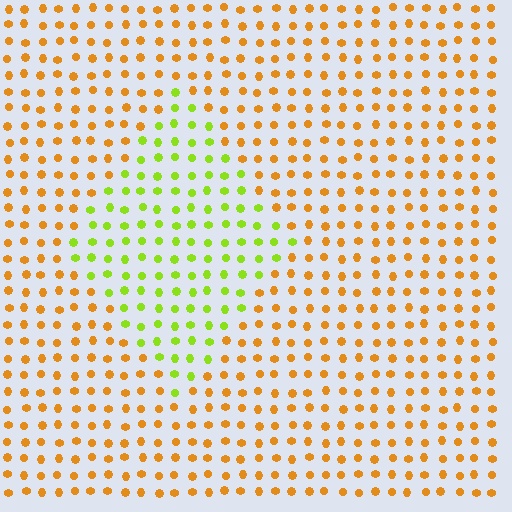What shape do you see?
I see a diamond.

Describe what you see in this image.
The image is filled with small orange elements in a uniform arrangement. A diamond-shaped region is visible where the elements are tinted to a slightly different hue, forming a subtle color boundary.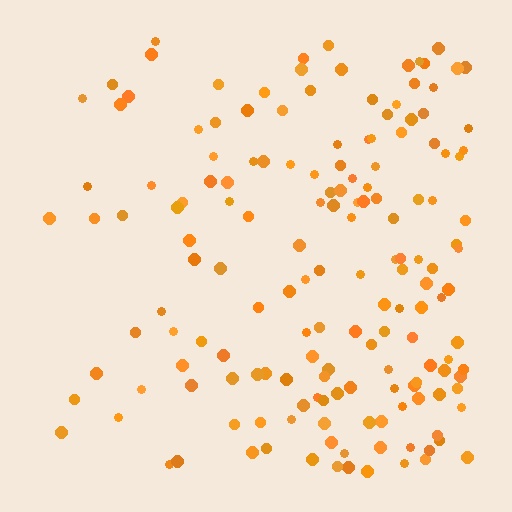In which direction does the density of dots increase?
From left to right, with the right side densest.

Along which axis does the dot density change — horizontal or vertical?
Horizontal.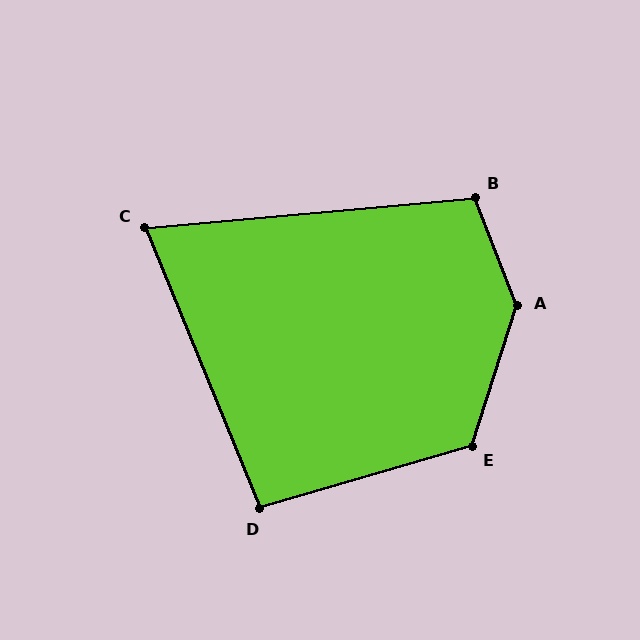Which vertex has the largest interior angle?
A, at approximately 141 degrees.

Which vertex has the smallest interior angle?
C, at approximately 73 degrees.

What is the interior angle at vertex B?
Approximately 106 degrees (obtuse).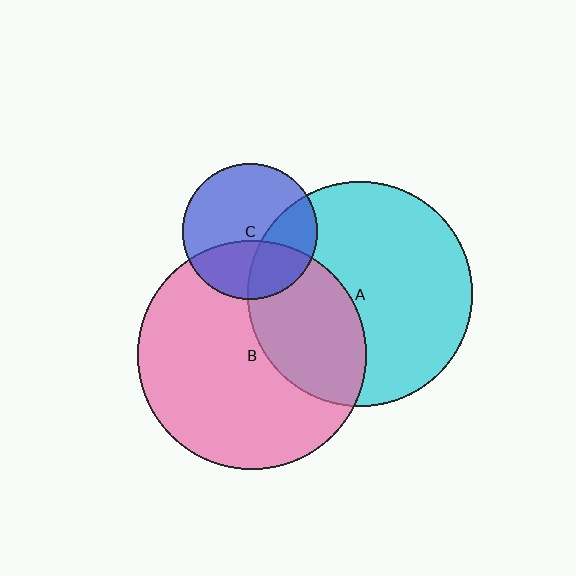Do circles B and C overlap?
Yes.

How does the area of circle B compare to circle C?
Approximately 2.9 times.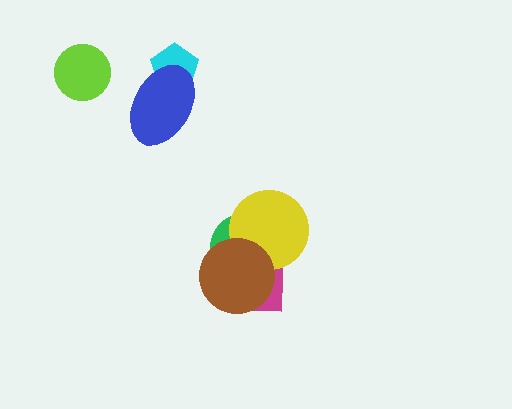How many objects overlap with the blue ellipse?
1 object overlaps with the blue ellipse.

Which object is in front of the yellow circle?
The brown circle is in front of the yellow circle.